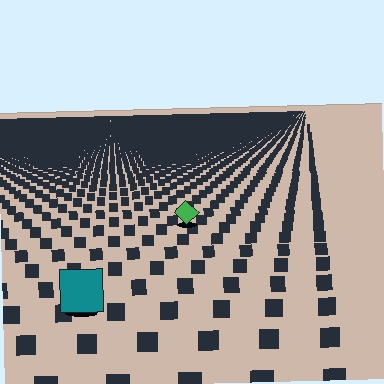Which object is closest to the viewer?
The teal square is closest. The texture marks near it are larger and more spread out.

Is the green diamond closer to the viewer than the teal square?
No. The teal square is closer — you can tell from the texture gradient: the ground texture is coarser near it.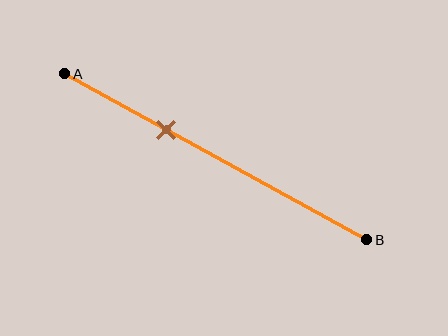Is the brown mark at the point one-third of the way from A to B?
Yes, the mark is approximately at the one-third point.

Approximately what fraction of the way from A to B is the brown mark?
The brown mark is approximately 35% of the way from A to B.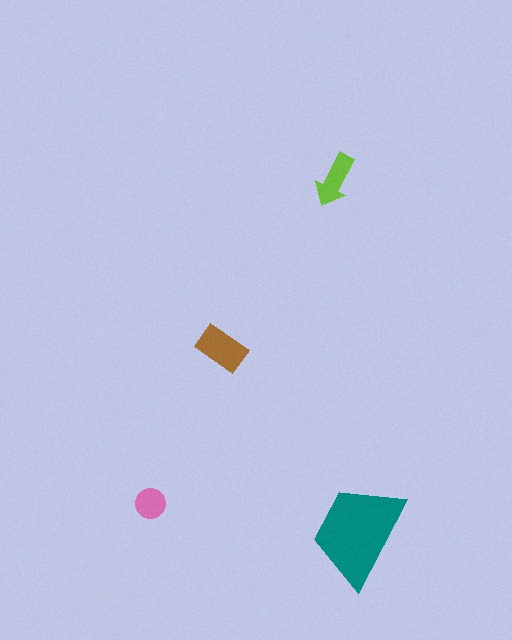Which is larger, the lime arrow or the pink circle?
The lime arrow.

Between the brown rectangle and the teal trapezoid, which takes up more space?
The teal trapezoid.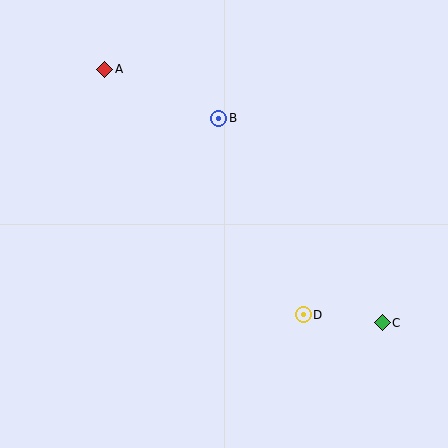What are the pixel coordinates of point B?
Point B is at (219, 118).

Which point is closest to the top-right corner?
Point B is closest to the top-right corner.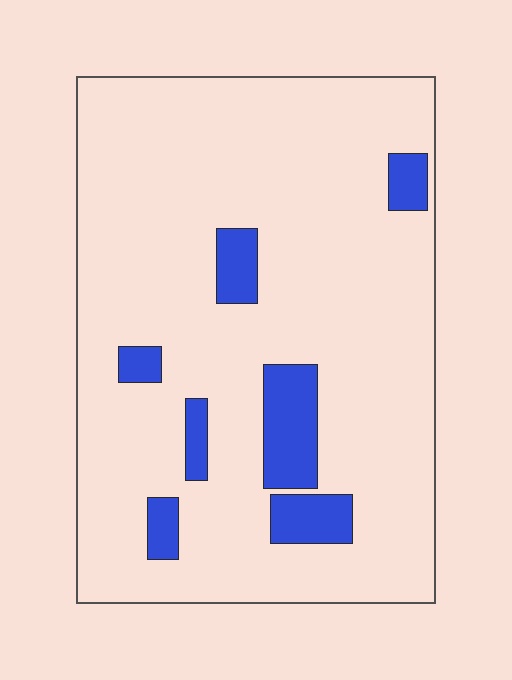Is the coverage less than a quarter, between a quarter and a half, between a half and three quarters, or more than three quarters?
Less than a quarter.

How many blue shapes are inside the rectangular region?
7.